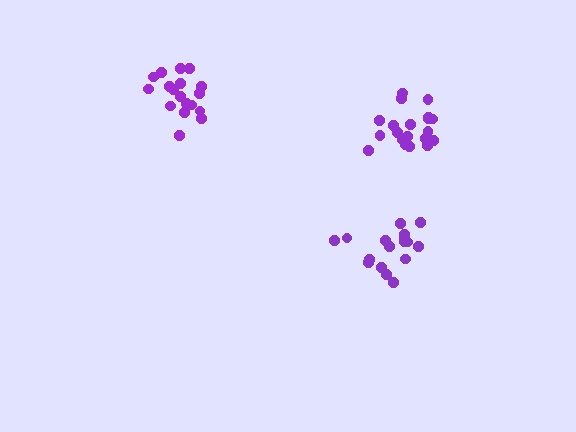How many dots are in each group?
Group 1: 17 dots, Group 2: 18 dots, Group 3: 20 dots (55 total).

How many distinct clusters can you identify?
There are 3 distinct clusters.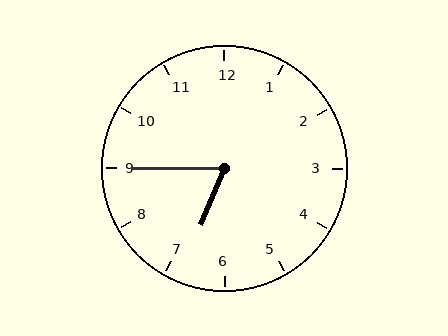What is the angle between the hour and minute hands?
Approximately 68 degrees.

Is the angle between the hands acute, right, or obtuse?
It is acute.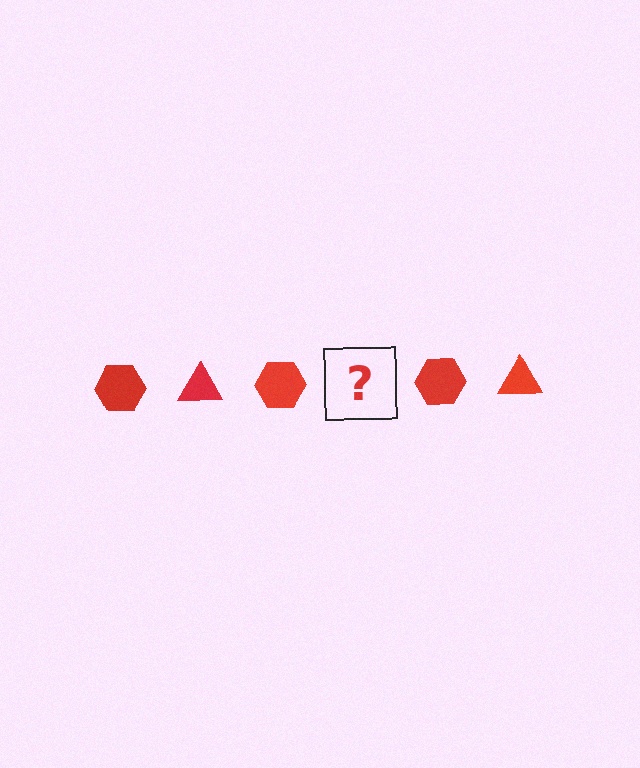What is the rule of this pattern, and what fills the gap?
The rule is that the pattern cycles through hexagon, triangle shapes in red. The gap should be filled with a red triangle.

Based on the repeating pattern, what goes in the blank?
The blank should be a red triangle.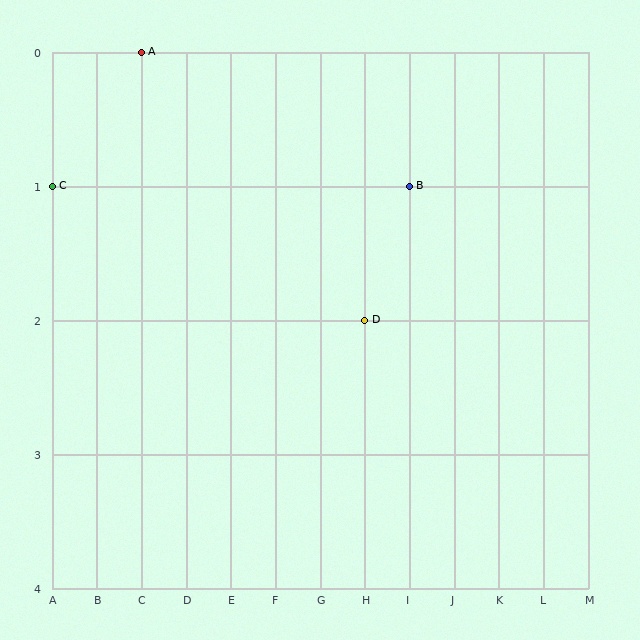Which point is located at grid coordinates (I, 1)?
Point B is at (I, 1).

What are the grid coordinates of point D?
Point D is at grid coordinates (H, 2).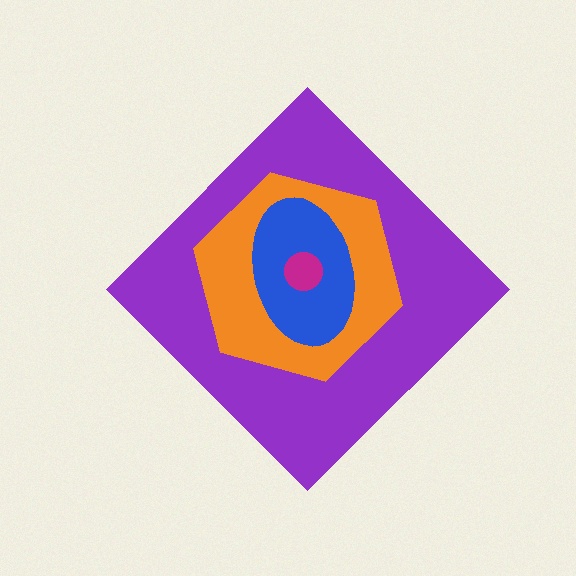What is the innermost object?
The magenta circle.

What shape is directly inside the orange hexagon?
The blue ellipse.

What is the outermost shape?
The purple diamond.